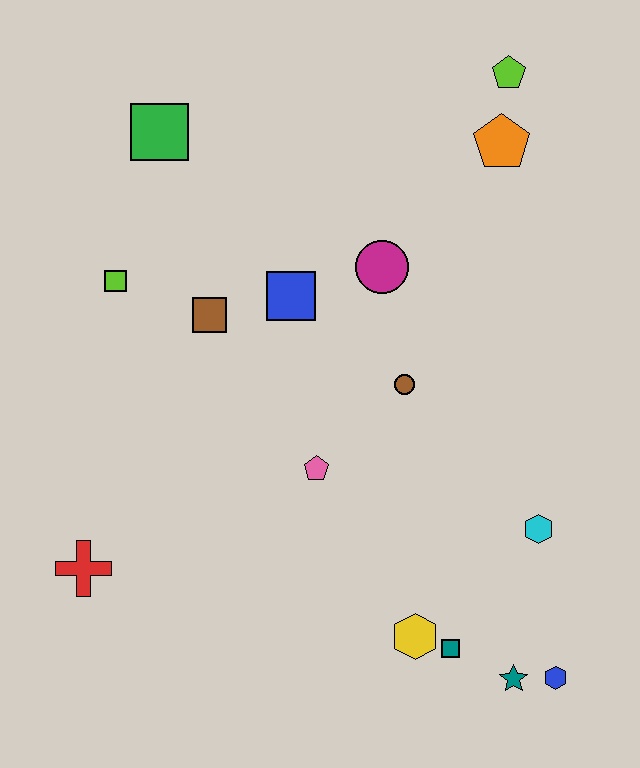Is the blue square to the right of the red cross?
Yes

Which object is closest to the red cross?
The pink pentagon is closest to the red cross.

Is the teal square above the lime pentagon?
No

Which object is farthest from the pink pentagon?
The lime pentagon is farthest from the pink pentagon.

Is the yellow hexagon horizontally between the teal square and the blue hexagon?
No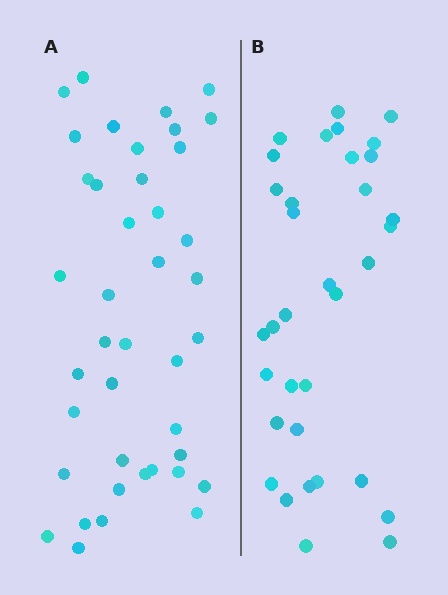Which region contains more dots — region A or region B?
Region A (the left region) has more dots.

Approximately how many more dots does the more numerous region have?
Region A has roughly 8 or so more dots than region B.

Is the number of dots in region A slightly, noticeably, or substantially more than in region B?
Region A has only slightly more — the two regions are fairly close. The ratio is roughly 1.2 to 1.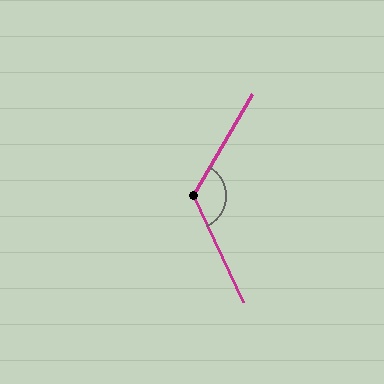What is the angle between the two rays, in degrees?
Approximately 124 degrees.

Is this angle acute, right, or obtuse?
It is obtuse.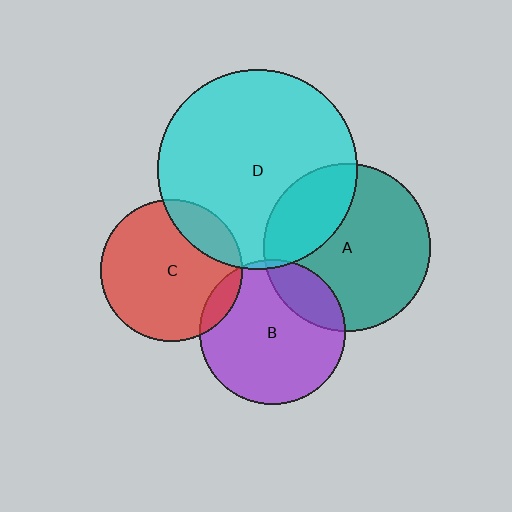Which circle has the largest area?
Circle D (cyan).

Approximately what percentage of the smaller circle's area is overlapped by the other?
Approximately 20%.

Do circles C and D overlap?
Yes.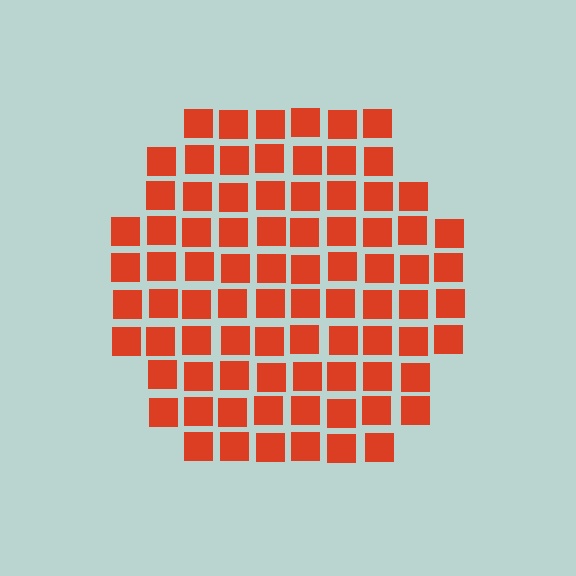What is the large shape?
The large shape is a hexagon.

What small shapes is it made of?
It is made of small squares.